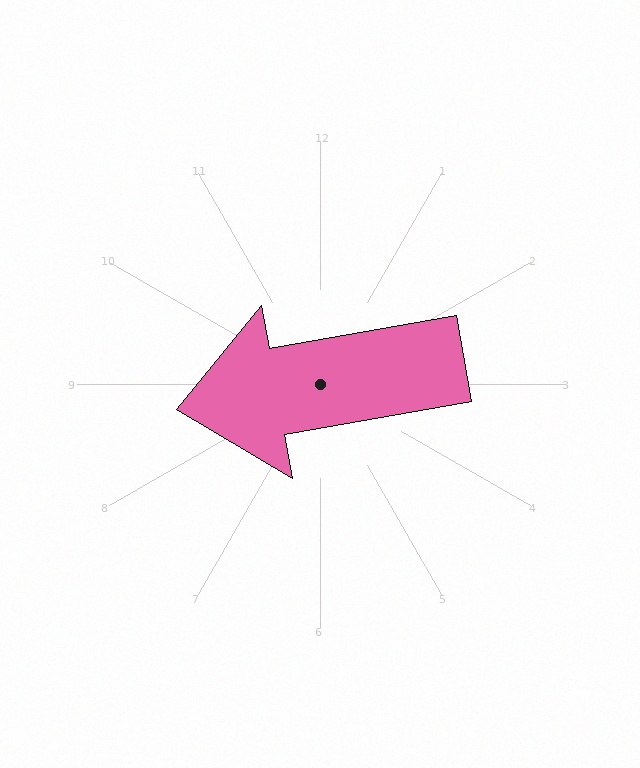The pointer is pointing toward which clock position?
Roughly 9 o'clock.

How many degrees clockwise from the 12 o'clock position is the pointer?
Approximately 260 degrees.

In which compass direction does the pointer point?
West.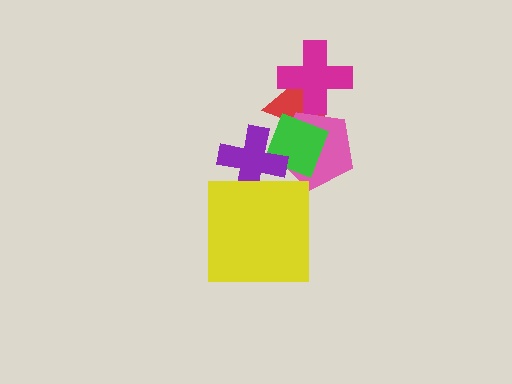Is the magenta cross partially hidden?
No, no other shape covers it.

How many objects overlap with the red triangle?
3 objects overlap with the red triangle.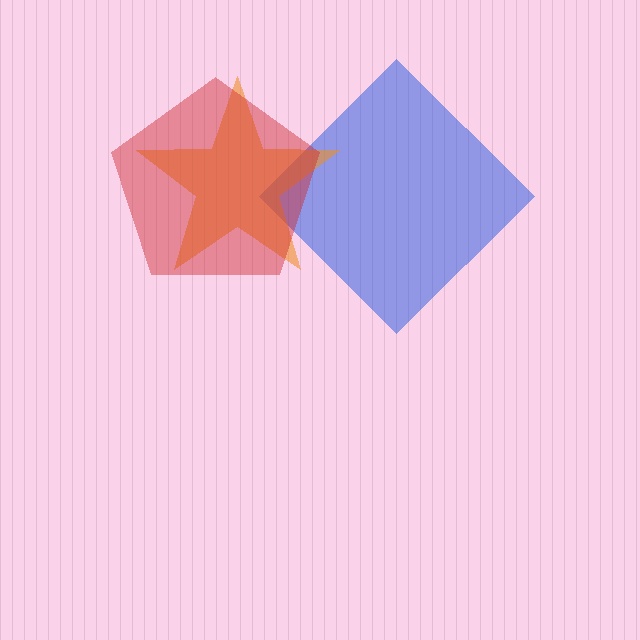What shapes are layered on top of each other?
The layered shapes are: a blue diamond, an orange star, a red pentagon.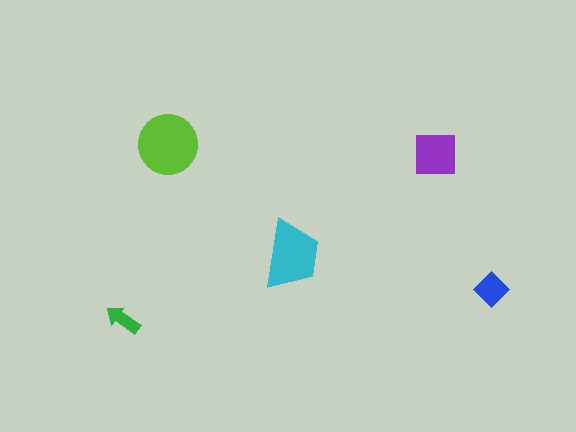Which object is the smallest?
The green arrow.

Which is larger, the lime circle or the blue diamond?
The lime circle.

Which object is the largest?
The lime circle.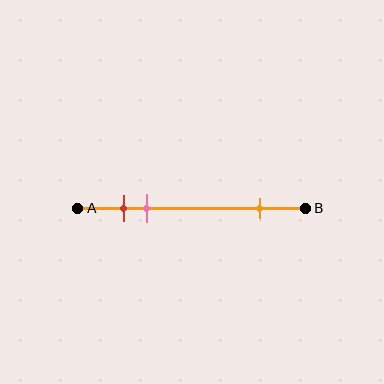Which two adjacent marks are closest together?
The red and pink marks are the closest adjacent pair.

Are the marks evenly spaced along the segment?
No, the marks are not evenly spaced.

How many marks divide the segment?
There are 3 marks dividing the segment.